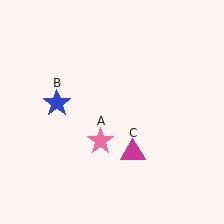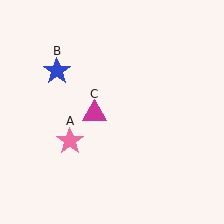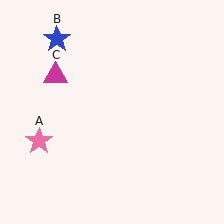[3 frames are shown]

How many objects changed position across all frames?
3 objects changed position: pink star (object A), blue star (object B), magenta triangle (object C).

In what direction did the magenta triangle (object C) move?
The magenta triangle (object C) moved up and to the left.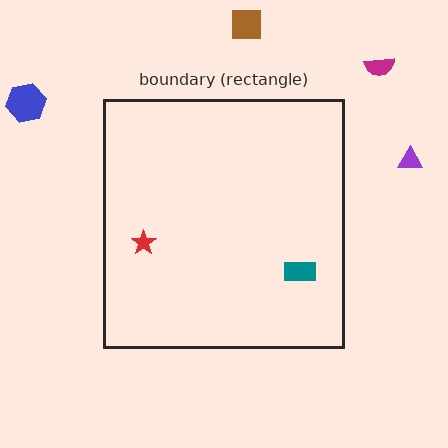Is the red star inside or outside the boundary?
Inside.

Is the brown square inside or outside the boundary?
Outside.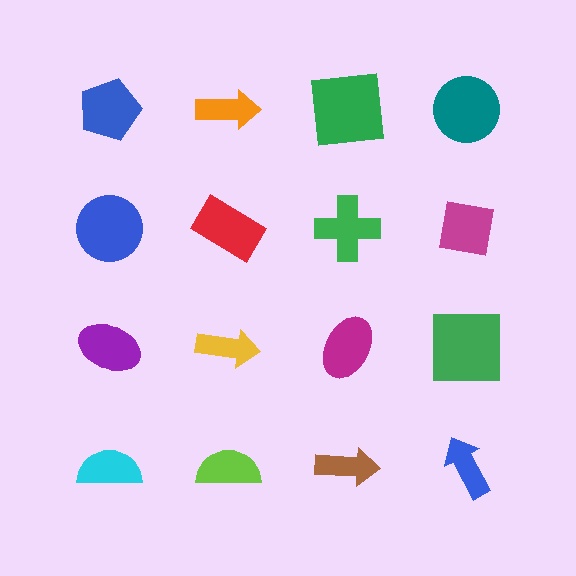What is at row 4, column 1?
A cyan semicircle.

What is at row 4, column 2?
A lime semicircle.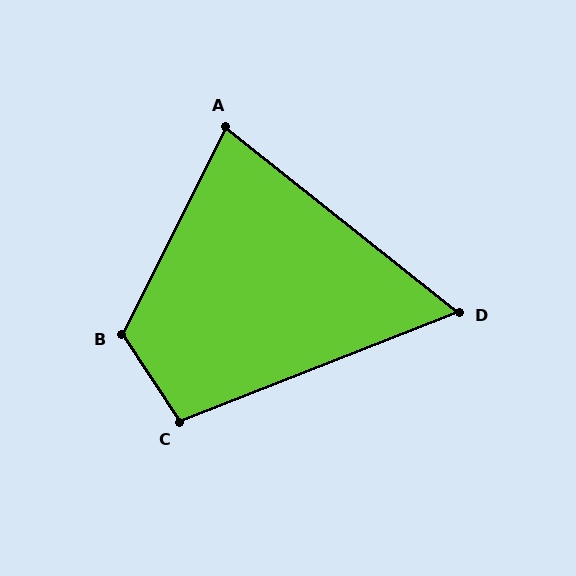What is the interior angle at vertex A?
Approximately 78 degrees (acute).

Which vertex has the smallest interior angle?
D, at approximately 60 degrees.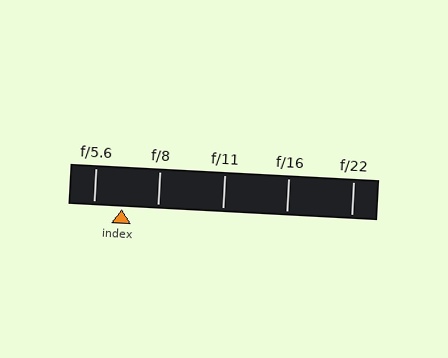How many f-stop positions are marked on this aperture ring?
There are 5 f-stop positions marked.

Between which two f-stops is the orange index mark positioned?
The index mark is between f/5.6 and f/8.